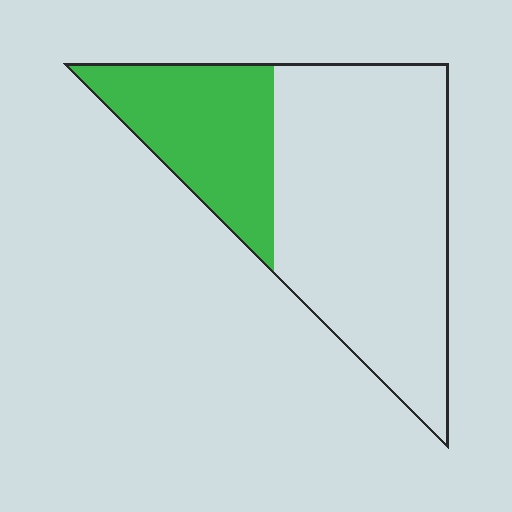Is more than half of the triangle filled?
No.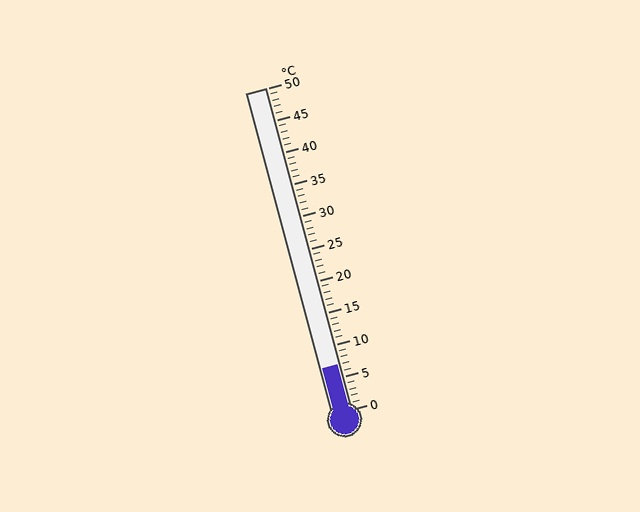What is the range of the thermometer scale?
The thermometer scale ranges from 0°C to 50°C.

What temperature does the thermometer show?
The thermometer shows approximately 7°C.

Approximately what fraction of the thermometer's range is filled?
The thermometer is filled to approximately 15% of its range.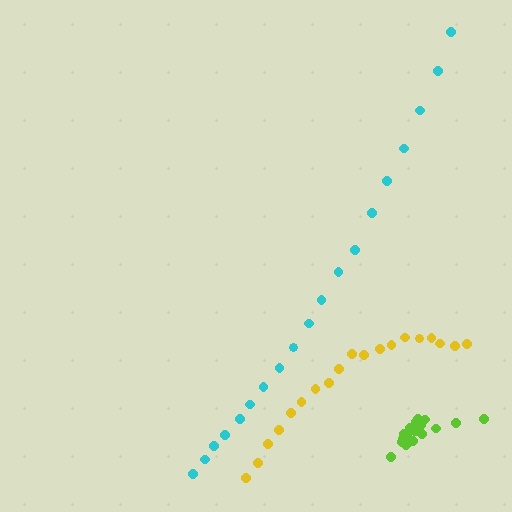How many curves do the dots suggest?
There are 3 distinct paths.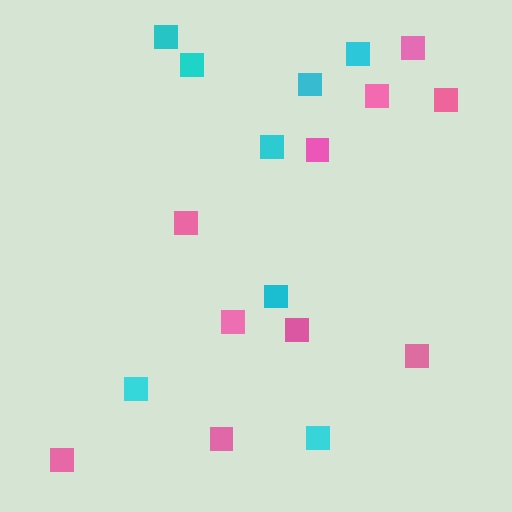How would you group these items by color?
There are 2 groups: one group of pink squares (10) and one group of cyan squares (8).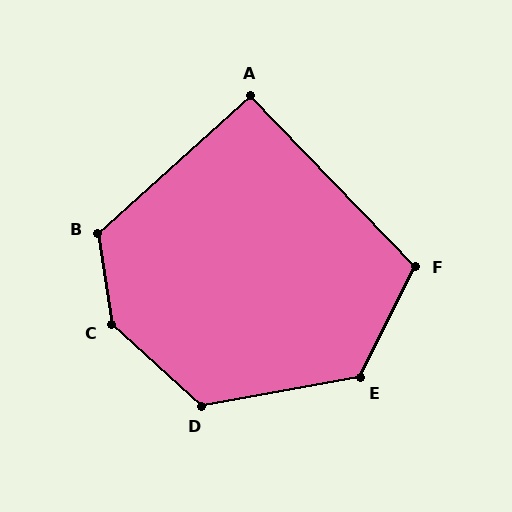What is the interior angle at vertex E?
Approximately 127 degrees (obtuse).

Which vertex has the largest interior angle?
C, at approximately 141 degrees.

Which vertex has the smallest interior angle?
A, at approximately 92 degrees.